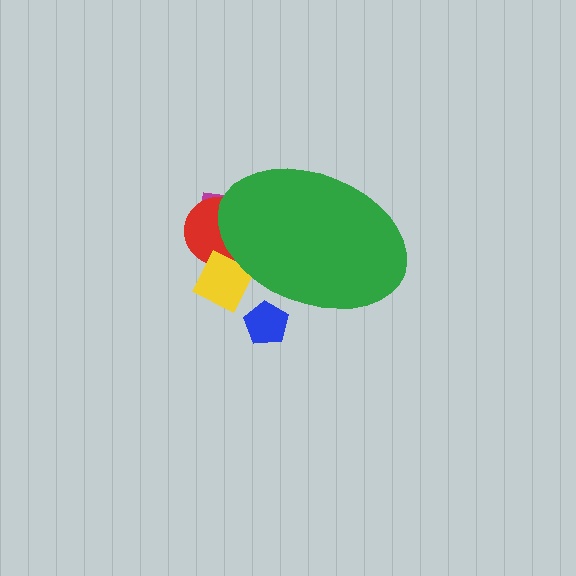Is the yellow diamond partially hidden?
Yes, the yellow diamond is partially hidden behind the green ellipse.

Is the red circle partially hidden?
Yes, the red circle is partially hidden behind the green ellipse.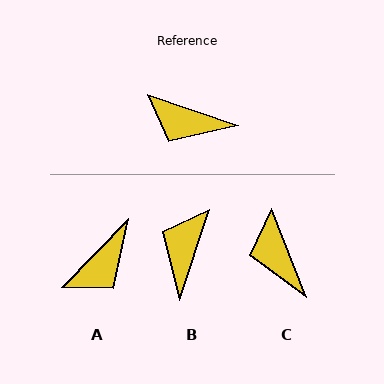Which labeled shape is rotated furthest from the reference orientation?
B, about 90 degrees away.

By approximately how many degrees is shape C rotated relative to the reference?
Approximately 50 degrees clockwise.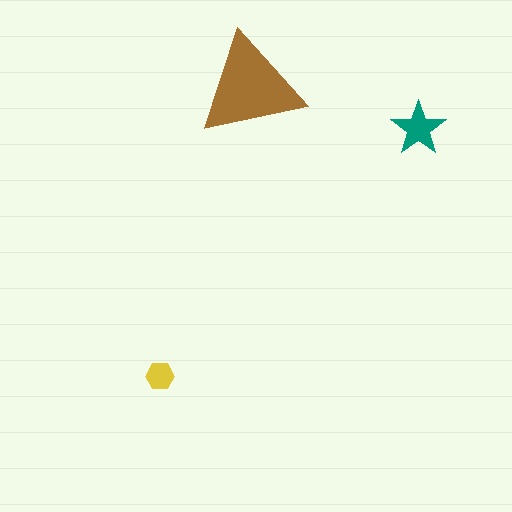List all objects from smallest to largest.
The yellow hexagon, the teal star, the brown triangle.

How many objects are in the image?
There are 3 objects in the image.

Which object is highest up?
The brown triangle is topmost.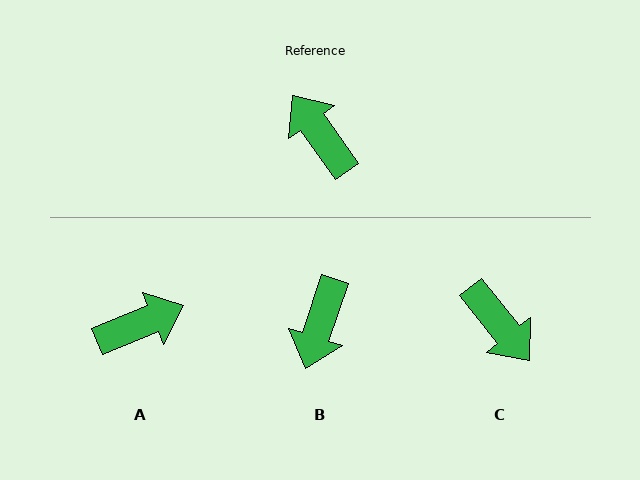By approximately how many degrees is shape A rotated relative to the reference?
Approximately 103 degrees clockwise.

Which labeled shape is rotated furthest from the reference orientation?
C, about 177 degrees away.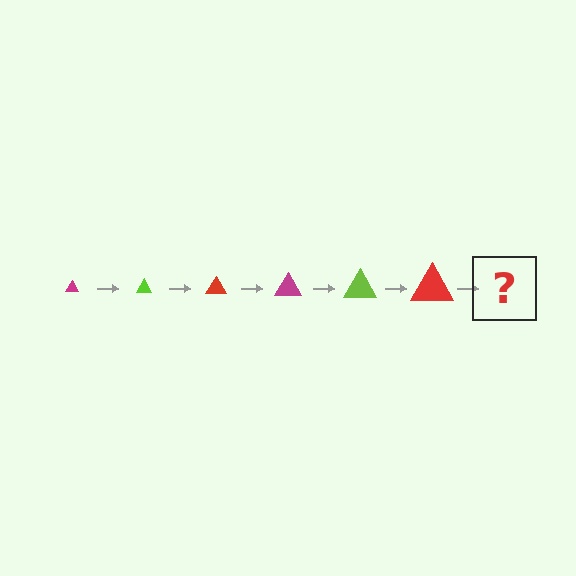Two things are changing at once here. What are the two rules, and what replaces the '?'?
The two rules are that the triangle grows larger each step and the color cycles through magenta, lime, and red. The '?' should be a magenta triangle, larger than the previous one.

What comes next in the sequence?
The next element should be a magenta triangle, larger than the previous one.